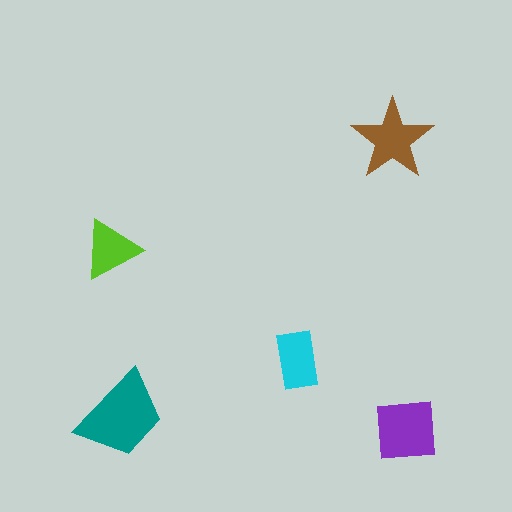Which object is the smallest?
The lime triangle.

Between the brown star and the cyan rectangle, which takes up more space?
The brown star.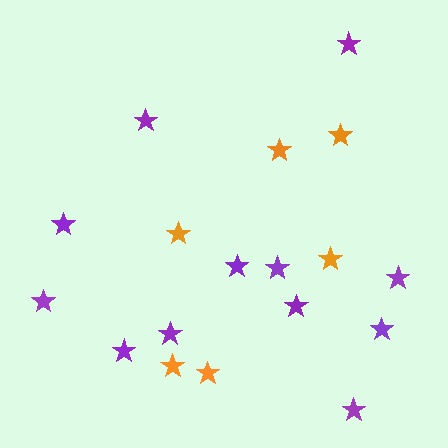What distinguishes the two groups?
There are 2 groups: one group of orange stars (6) and one group of purple stars (12).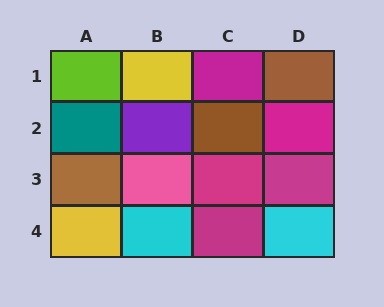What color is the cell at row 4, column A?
Yellow.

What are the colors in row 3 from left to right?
Brown, pink, magenta, magenta.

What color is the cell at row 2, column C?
Brown.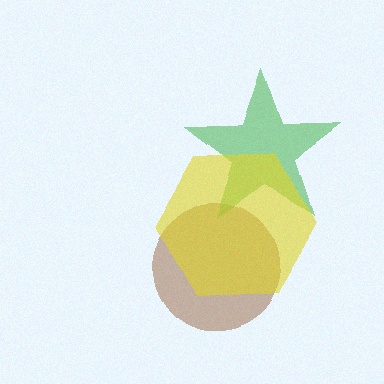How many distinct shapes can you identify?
There are 3 distinct shapes: a brown circle, a green star, a yellow hexagon.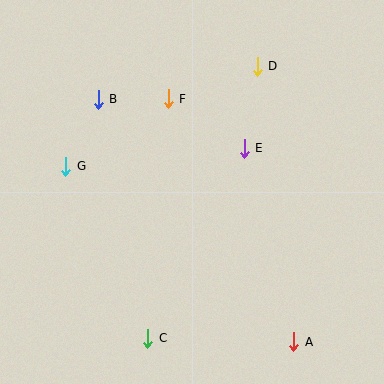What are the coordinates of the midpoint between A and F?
The midpoint between A and F is at (231, 220).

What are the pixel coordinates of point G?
Point G is at (66, 166).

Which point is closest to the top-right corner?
Point D is closest to the top-right corner.